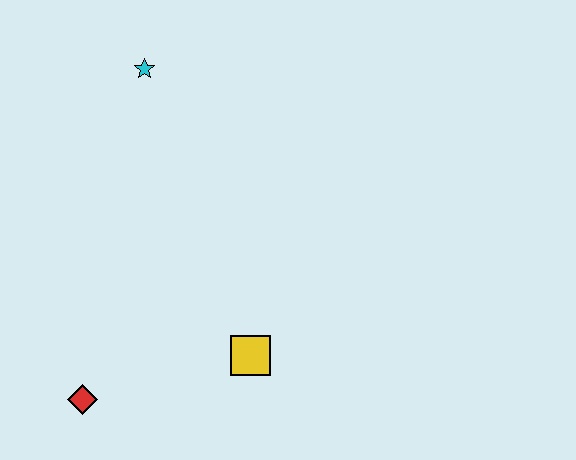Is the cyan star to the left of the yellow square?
Yes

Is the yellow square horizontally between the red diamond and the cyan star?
No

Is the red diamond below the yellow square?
Yes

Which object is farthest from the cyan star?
The red diamond is farthest from the cyan star.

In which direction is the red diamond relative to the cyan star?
The red diamond is below the cyan star.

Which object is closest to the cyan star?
The yellow square is closest to the cyan star.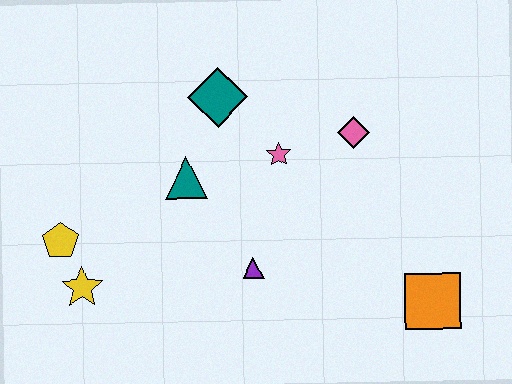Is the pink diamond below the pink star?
No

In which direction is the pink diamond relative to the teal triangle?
The pink diamond is to the right of the teal triangle.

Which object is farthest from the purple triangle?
The yellow pentagon is farthest from the purple triangle.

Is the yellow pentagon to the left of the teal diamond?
Yes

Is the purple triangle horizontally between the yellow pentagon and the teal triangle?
No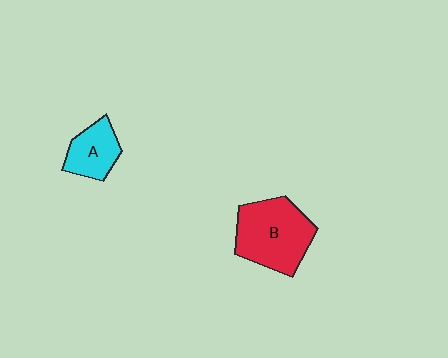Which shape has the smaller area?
Shape A (cyan).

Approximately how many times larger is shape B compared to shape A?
Approximately 1.9 times.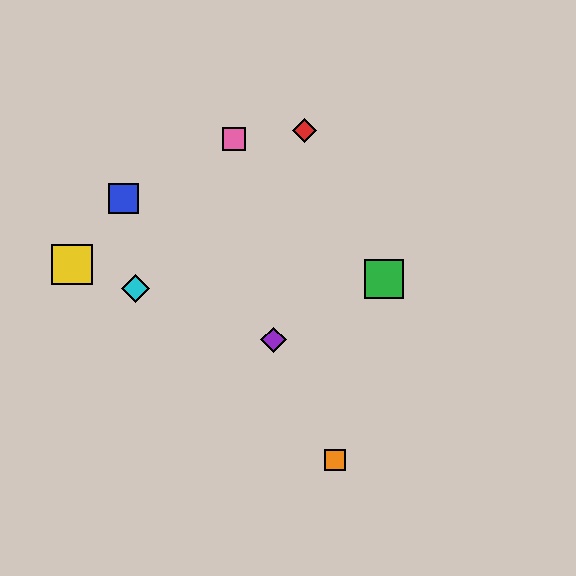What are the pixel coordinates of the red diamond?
The red diamond is at (304, 130).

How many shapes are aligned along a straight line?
3 shapes (the yellow square, the purple diamond, the cyan diamond) are aligned along a straight line.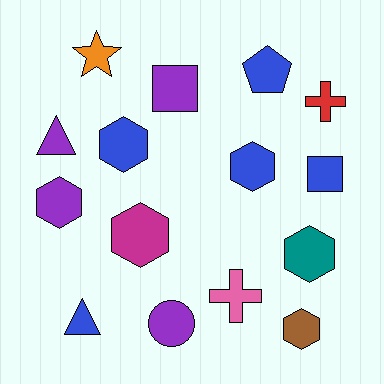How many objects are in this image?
There are 15 objects.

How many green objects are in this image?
There are no green objects.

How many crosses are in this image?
There are 2 crosses.